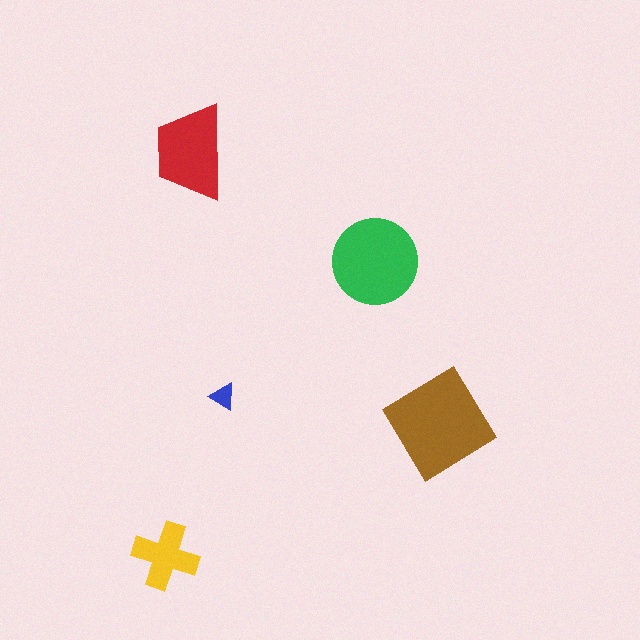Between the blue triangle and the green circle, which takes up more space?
The green circle.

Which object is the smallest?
The blue triangle.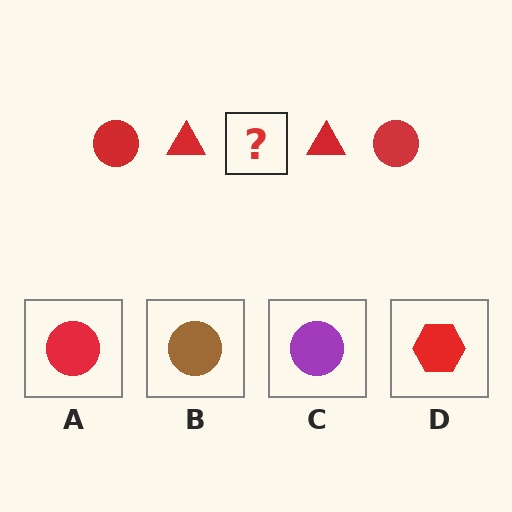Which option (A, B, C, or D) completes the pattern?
A.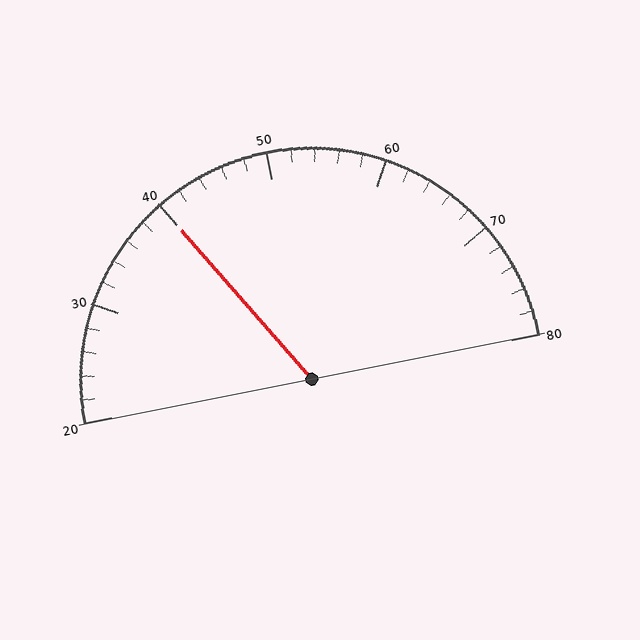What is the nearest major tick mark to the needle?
The nearest major tick mark is 40.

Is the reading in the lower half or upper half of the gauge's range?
The reading is in the lower half of the range (20 to 80).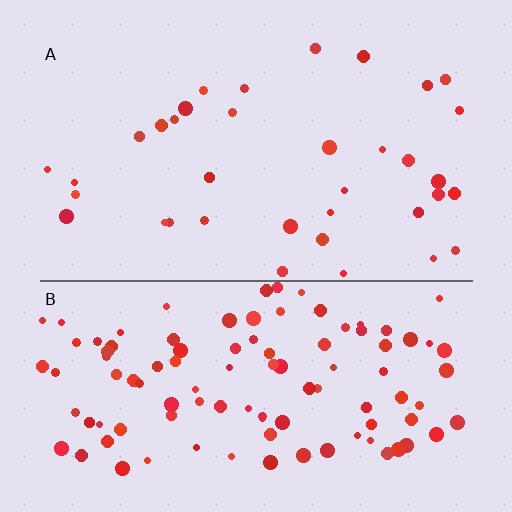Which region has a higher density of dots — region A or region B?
B (the bottom).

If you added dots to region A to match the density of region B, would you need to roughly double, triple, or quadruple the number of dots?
Approximately triple.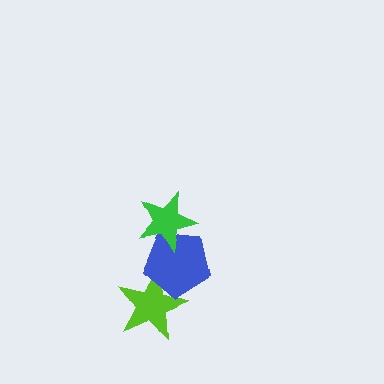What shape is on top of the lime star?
The blue pentagon is on top of the lime star.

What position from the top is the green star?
The green star is 1st from the top.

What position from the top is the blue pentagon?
The blue pentagon is 2nd from the top.